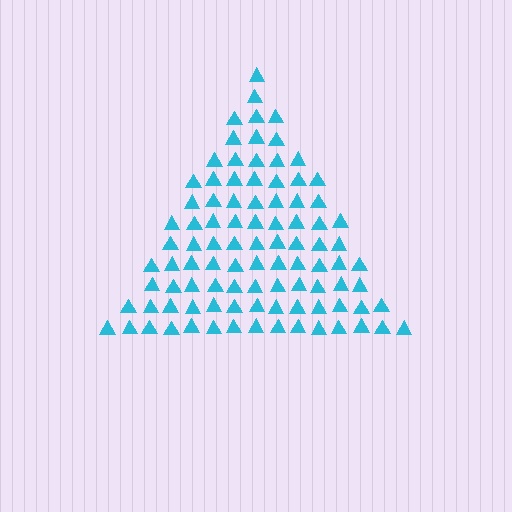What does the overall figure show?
The overall figure shows a triangle.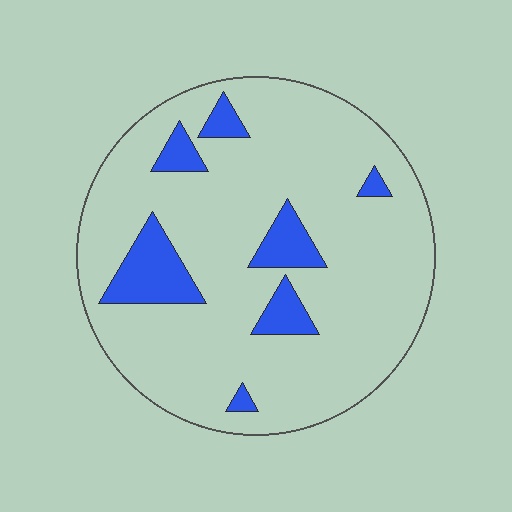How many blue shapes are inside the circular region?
7.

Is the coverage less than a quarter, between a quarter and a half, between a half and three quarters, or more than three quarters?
Less than a quarter.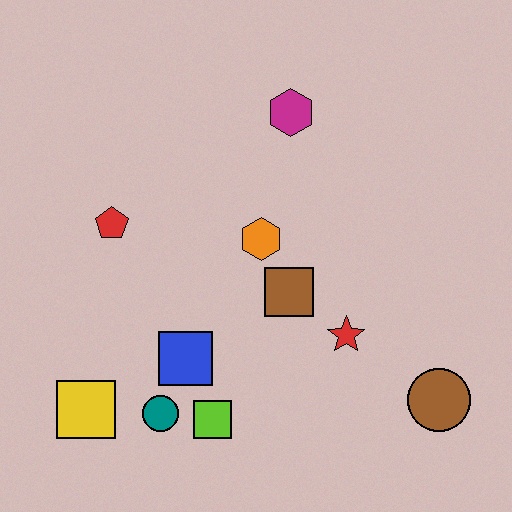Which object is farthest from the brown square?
The yellow square is farthest from the brown square.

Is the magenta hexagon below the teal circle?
No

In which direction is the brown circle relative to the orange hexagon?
The brown circle is to the right of the orange hexagon.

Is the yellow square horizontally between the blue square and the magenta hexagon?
No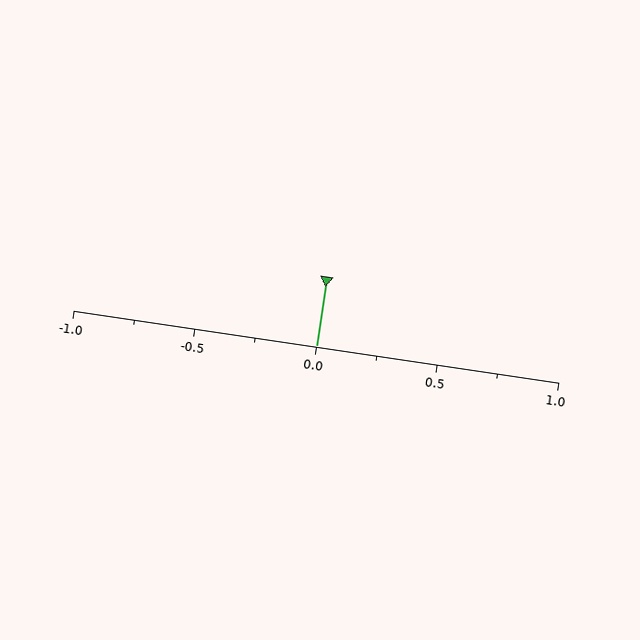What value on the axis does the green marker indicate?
The marker indicates approximately 0.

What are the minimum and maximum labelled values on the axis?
The axis runs from -1.0 to 1.0.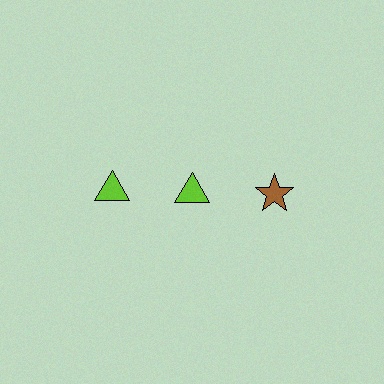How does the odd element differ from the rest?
It differs in both color (brown instead of lime) and shape (star instead of triangle).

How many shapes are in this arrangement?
There are 3 shapes arranged in a grid pattern.